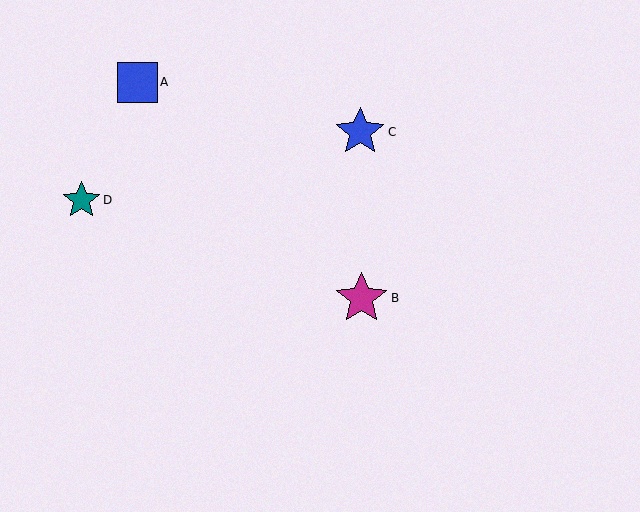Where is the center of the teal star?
The center of the teal star is at (81, 200).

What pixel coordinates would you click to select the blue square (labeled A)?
Click at (137, 82) to select the blue square A.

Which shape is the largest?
The magenta star (labeled B) is the largest.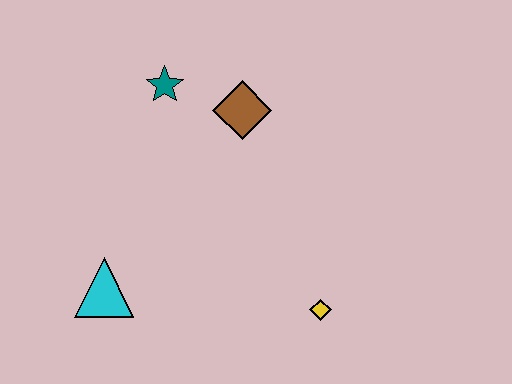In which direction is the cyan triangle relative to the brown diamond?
The cyan triangle is below the brown diamond.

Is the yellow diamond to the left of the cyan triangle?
No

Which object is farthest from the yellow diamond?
The teal star is farthest from the yellow diamond.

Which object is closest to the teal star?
The brown diamond is closest to the teal star.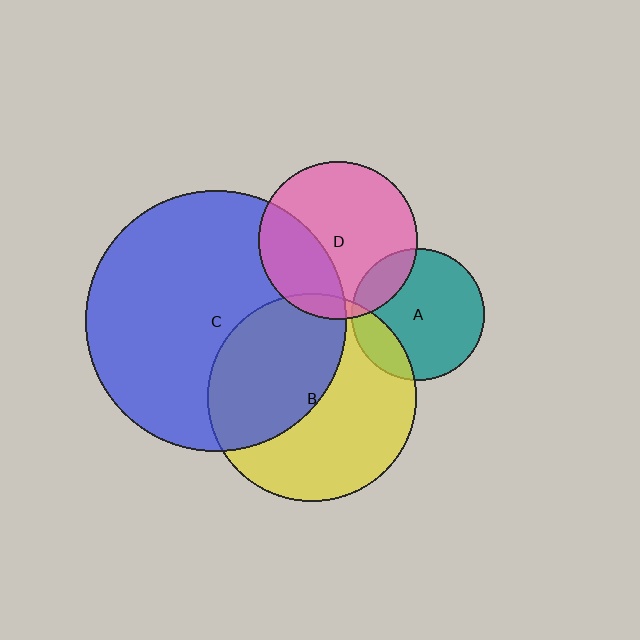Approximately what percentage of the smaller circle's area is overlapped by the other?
Approximately 20%.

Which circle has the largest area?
Circle C (blue).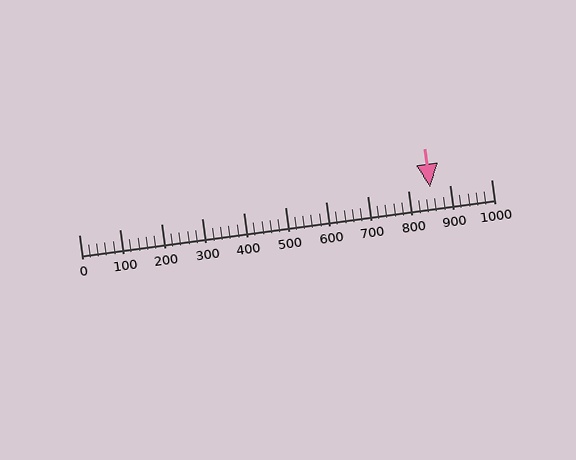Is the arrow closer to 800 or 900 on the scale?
The arrow is closer to 900.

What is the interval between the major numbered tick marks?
The major tick marks are spaced 100 units apart.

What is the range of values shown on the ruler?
The ruler shows values from 0 to 1000.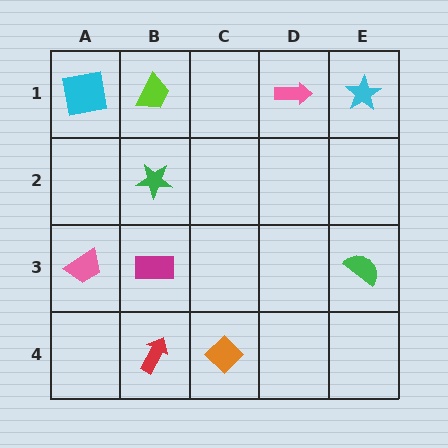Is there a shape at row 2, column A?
No, that cell is empty.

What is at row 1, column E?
A cyan star.